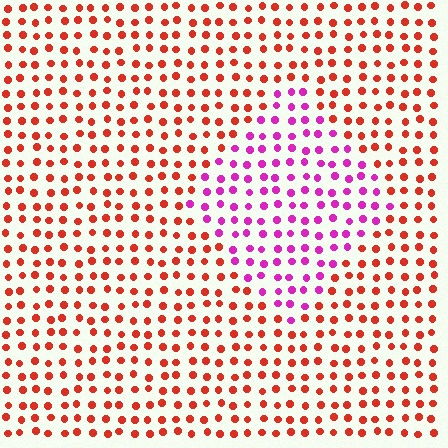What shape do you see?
I see a diamond.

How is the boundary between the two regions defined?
The boundary is defined purely by a slight shift in hue (about 55 degrees). Spacing, size, and orientation are identical on both sides.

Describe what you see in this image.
The image is filled with small red elements in a uniform arrangement. A diamond-shaped region is visible where the elements are tinted to a slightly different hue, forming a subtle color boundary.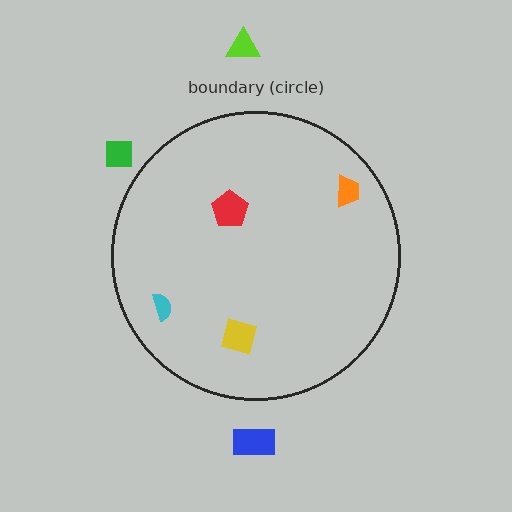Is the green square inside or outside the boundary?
Outside.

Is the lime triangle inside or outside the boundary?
Outside.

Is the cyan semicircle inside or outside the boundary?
Inside.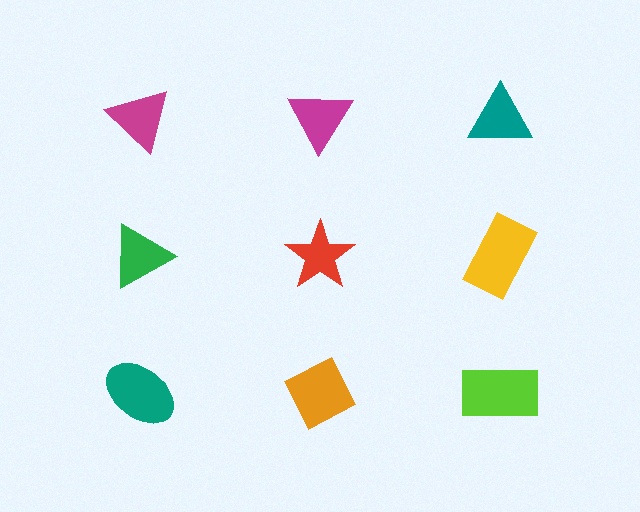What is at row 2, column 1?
A green triangle.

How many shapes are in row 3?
3 shapes.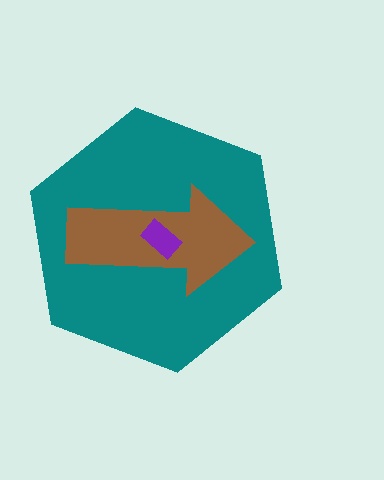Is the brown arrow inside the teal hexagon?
Yes.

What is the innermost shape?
The purple rectangle.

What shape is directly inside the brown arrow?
The purple rectangle.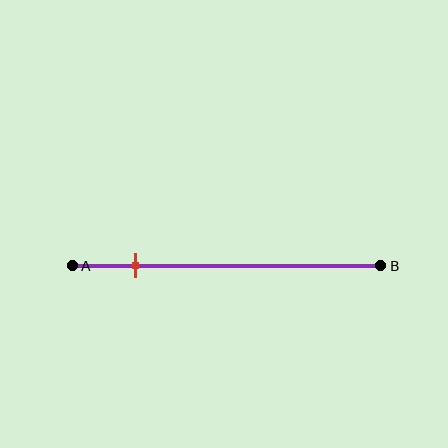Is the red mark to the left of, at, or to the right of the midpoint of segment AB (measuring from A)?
The red mark is to the left of the midpoint of segment AB.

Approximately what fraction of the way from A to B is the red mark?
The red mark is approximately 20% of the way from A to B.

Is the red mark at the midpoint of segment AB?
No, the mark is at about 20% from A, not at the 50% midpoint.